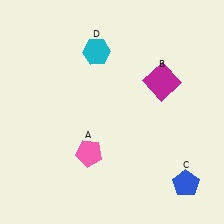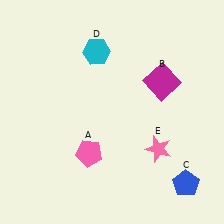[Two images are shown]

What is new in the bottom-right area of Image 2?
A pink star (E) was added in the bottom-right area of Image 2.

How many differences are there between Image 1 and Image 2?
There is 1 difference between the two images.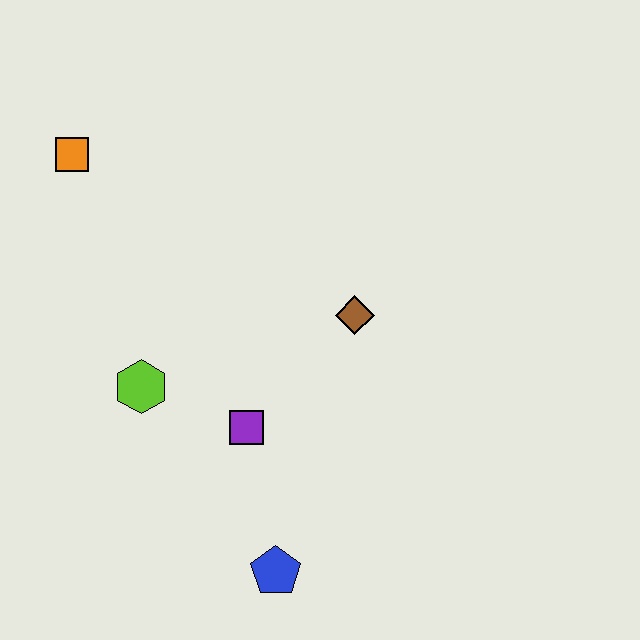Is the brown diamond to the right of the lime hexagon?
Yes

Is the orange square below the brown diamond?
No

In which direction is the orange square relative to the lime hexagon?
The orange square is above the lime hexagon.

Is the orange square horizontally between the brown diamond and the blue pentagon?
No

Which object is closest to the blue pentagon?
The purple square is closest to the blue pentagon.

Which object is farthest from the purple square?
The orange square is farthest from the purple square.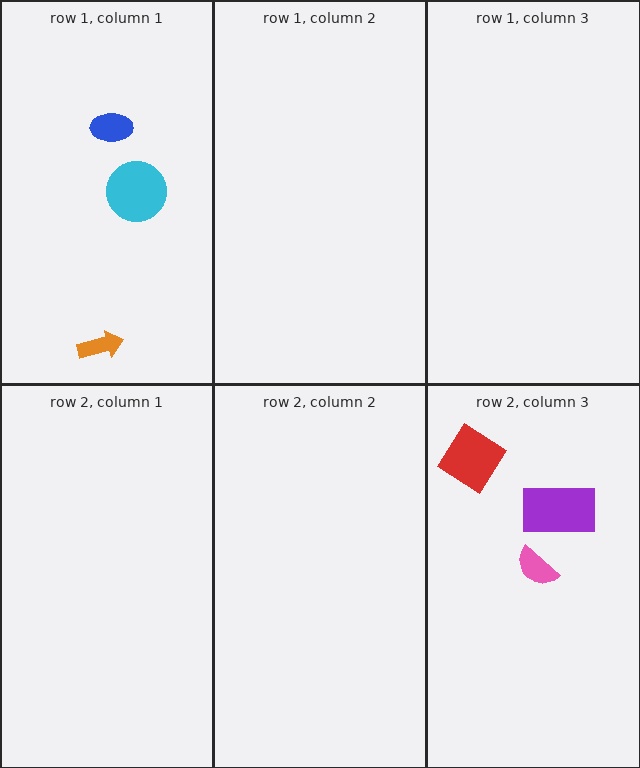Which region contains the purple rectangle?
The row 2, column 3 region.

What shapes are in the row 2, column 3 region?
The pink semicircle, the purple rectangle, the red diamond.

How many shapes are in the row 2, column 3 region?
3.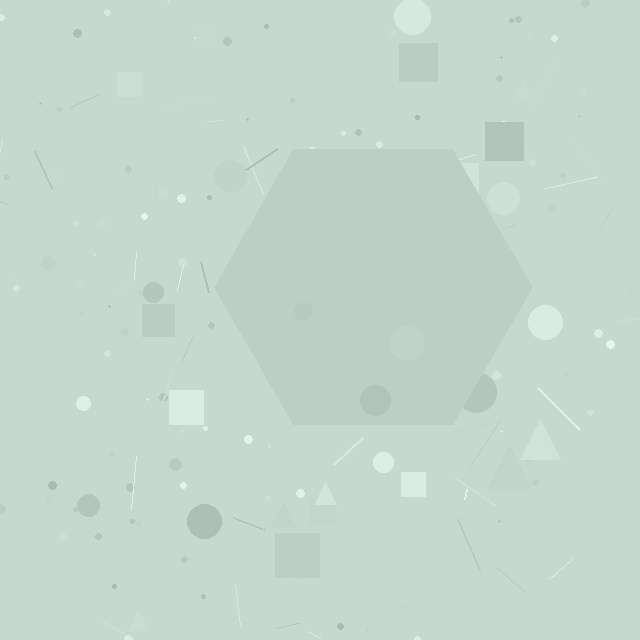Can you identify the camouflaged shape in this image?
The camouflaged shape is a hexagon.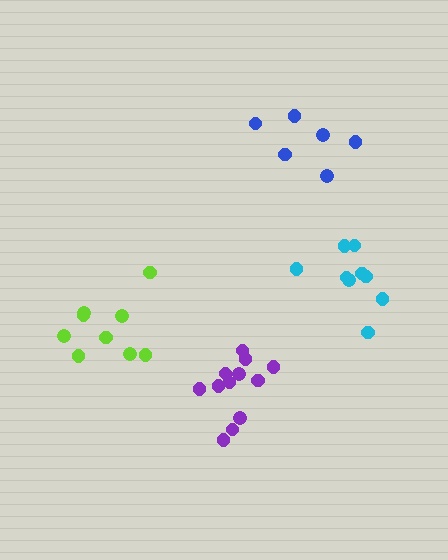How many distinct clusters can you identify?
There are 4 distinct clusters.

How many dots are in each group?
Group 1: 12 dots, Group 2: 9 dots, Group 3: 6 dots, Group 4: 9 dots (36 total).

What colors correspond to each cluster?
The clusters are colored: purple, lime, blue, cyan.